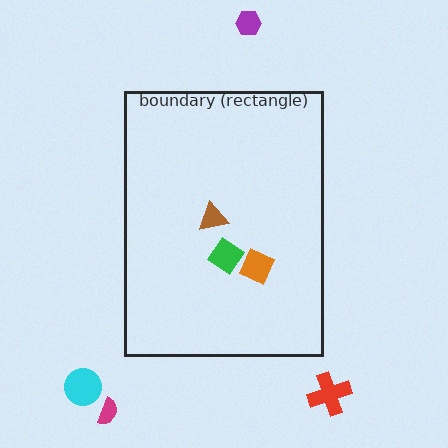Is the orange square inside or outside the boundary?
Inside.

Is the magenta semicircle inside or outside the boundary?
Outside.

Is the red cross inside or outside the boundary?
Outside.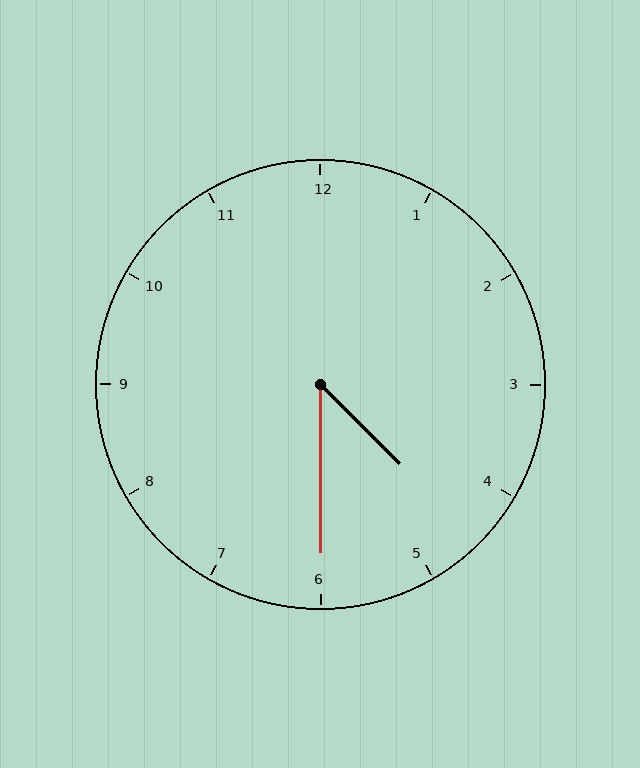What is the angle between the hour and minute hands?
Approximately 45 degrees.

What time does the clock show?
4:30.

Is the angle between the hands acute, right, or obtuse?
It is acute.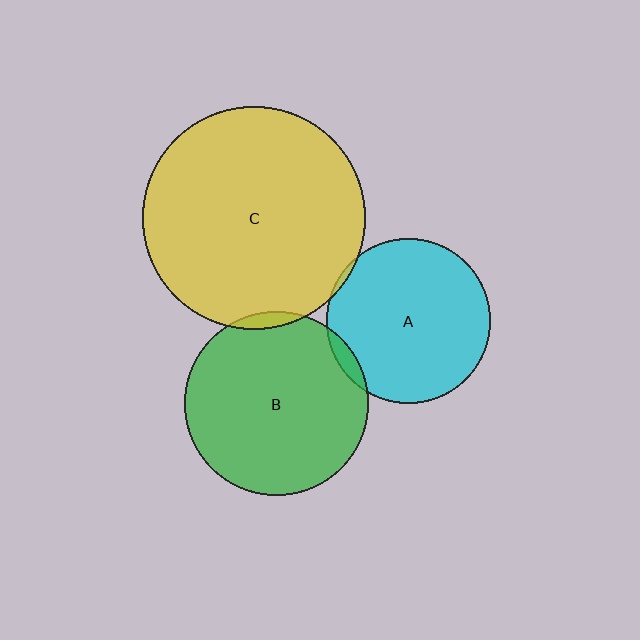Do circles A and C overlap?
Yes.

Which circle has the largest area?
Circle C (yellow).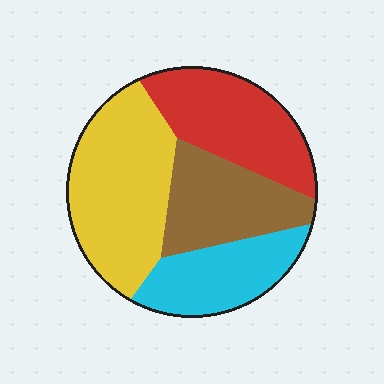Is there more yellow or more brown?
Yellow.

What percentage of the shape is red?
Red takes up about one quarter (1/4) of the shape.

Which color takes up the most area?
Yellow, at roughly 35%.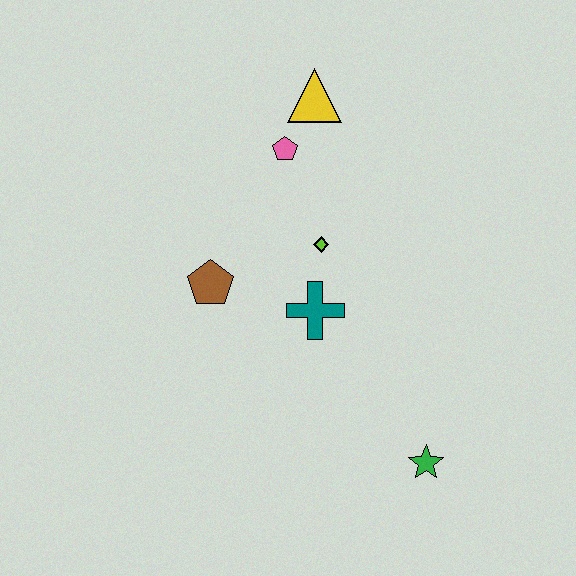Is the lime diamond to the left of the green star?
Yes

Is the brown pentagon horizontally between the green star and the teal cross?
No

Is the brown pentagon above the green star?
Yes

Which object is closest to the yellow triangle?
The pink pentagon is closest to the yellow triangle.